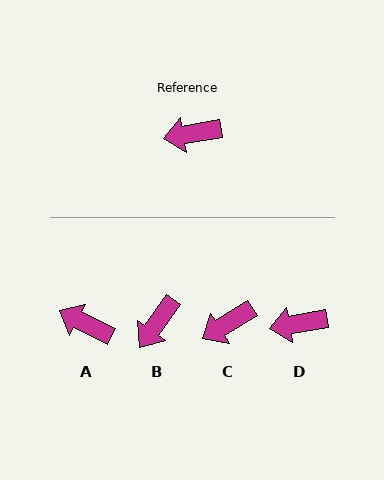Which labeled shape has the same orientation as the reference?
D.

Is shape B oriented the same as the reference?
No, it is off by about 44 degrees.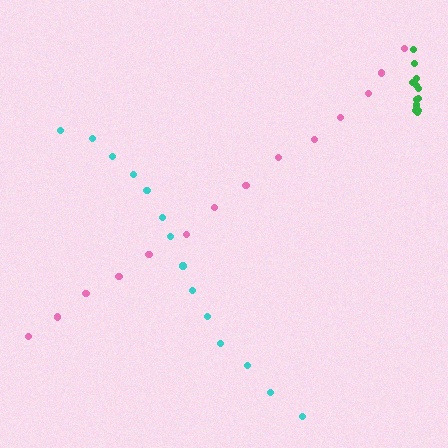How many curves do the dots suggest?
There are 3 distinct paths.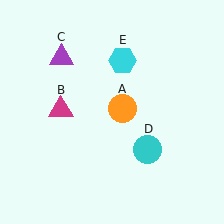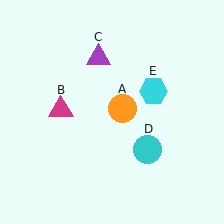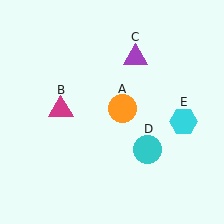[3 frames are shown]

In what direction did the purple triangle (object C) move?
The purple triangle (object C) moved right.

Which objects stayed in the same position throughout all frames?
Orange circle (object A) and magenta triangle (object B) and cyan circle (object D) remained stationary.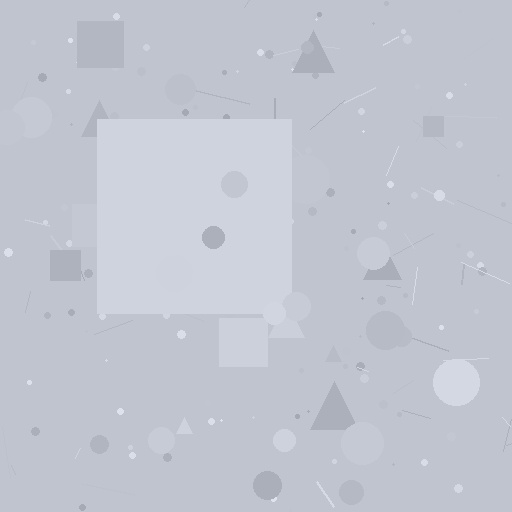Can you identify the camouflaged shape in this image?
The camouflaged shape is a square.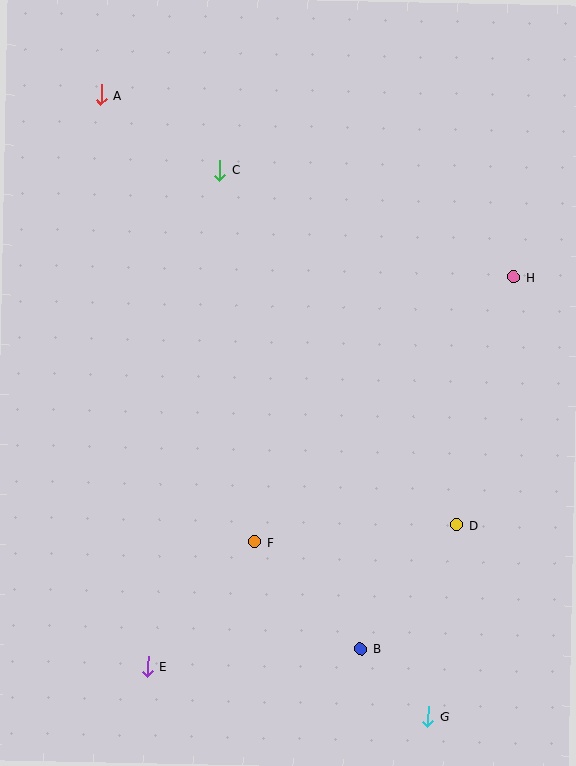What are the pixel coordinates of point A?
Point A is at (101, 95).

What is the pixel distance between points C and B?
The distance between C and B is 499 pixels.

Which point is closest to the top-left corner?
Point A is closest to the top-left corner.